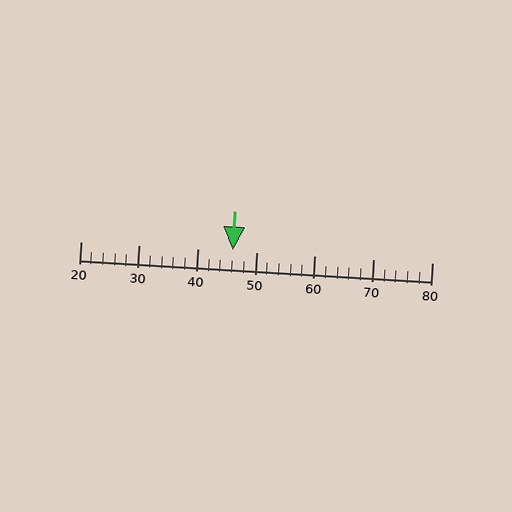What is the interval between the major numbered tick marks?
The major tick marks are spaced 10 units apart.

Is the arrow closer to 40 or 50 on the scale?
The arrow is closer to 50.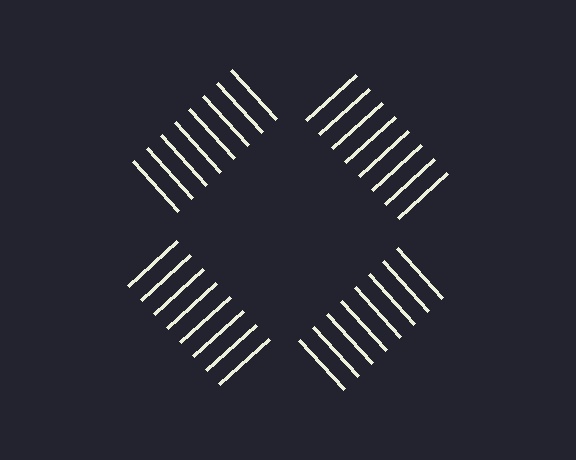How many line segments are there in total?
32 — 8 along each of the 4 edges.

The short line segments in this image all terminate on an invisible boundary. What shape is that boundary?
An illusory square — the line segments terminate on its edges but no continuous stroke is drawn.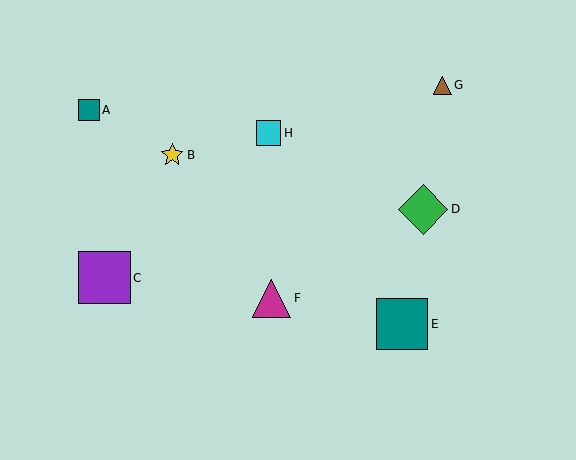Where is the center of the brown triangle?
The center of the brown triangle is at (443, 86).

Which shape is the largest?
The purple square (labeled C) is the largest.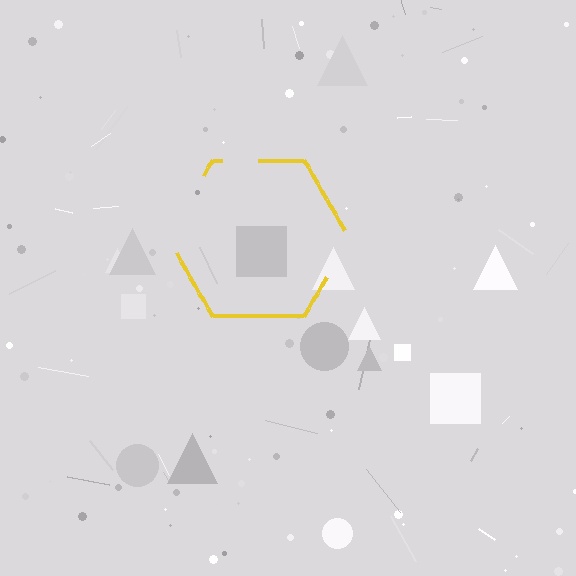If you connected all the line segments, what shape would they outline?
They would outline a hexagon.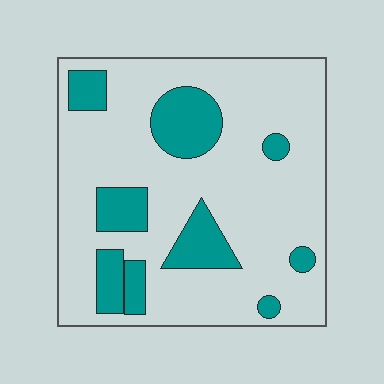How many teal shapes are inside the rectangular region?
9.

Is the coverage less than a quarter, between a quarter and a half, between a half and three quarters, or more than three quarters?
Less than a quarter.